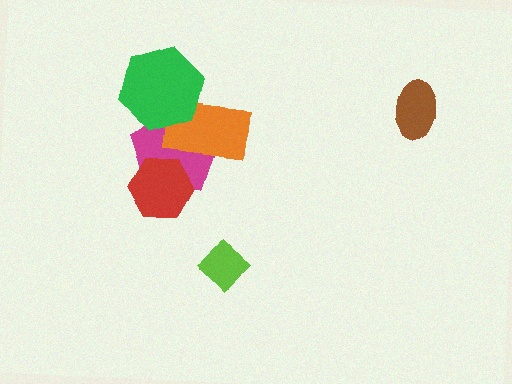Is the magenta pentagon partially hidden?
Yes, it is partially covered by another shape.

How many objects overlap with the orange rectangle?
2 objects overlap with the orange rectangle.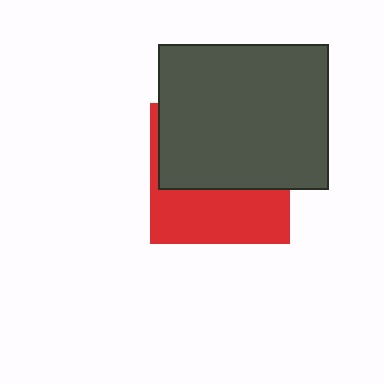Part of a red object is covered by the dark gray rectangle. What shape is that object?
It is a square.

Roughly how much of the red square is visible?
A small part of it is visible (roughly 42%).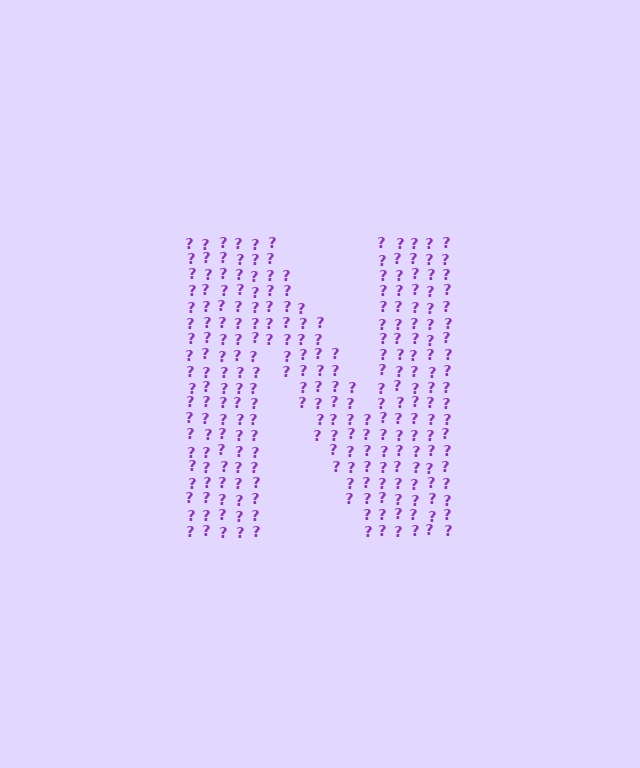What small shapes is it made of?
It is made of small question marks.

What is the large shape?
The large shape is the letter N.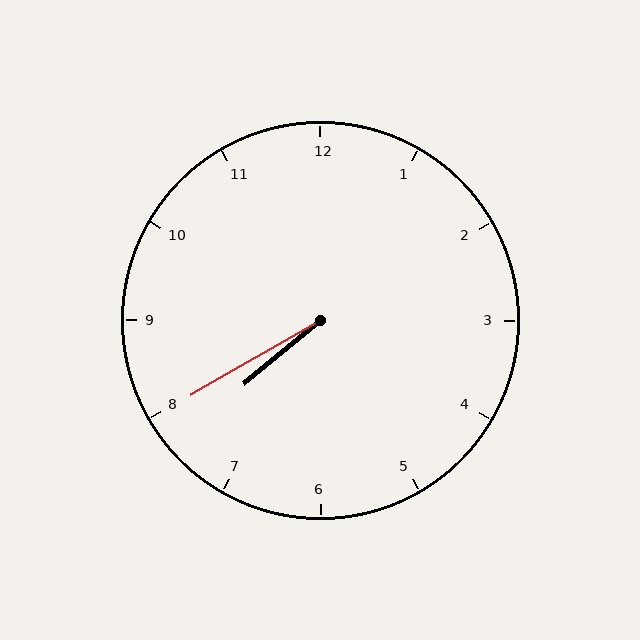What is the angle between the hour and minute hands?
Approximately 10 degrees.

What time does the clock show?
7:40.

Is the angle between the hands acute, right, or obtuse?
It is acute.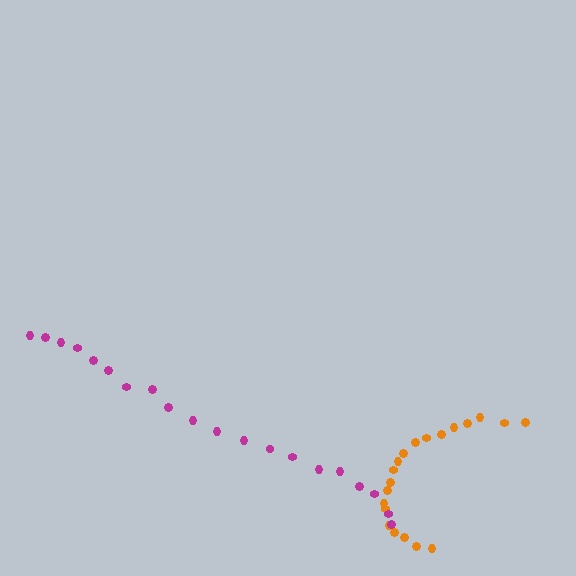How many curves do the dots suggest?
There are 2 distinct paths.